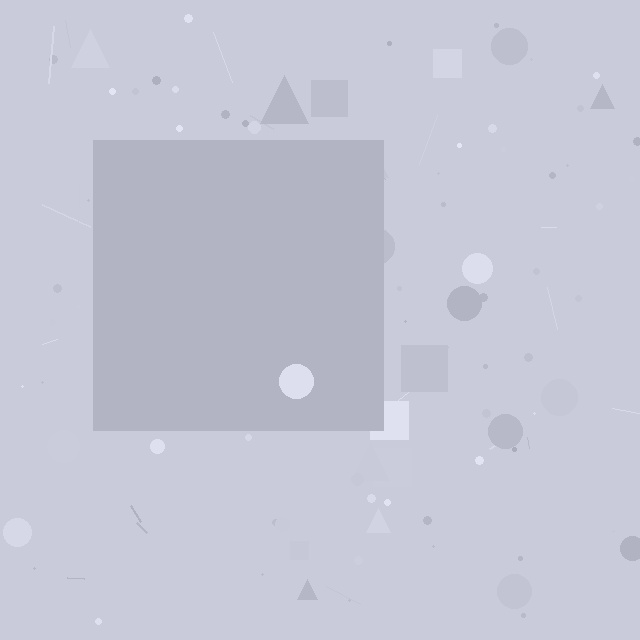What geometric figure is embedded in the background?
A square is embedded in the background.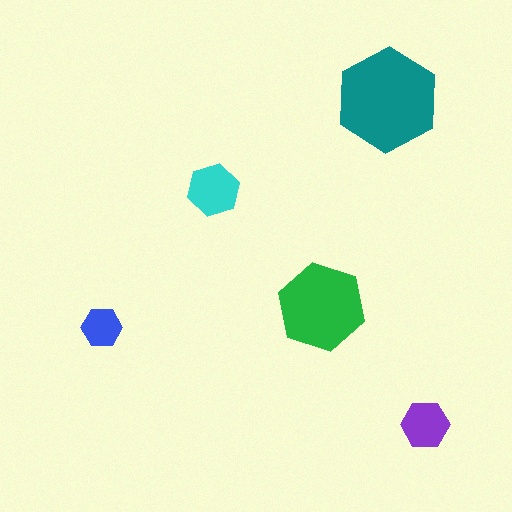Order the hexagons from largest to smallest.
the teal one, the green one, the cyan one, the purple one, the blue one.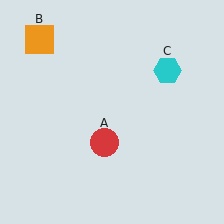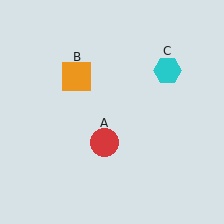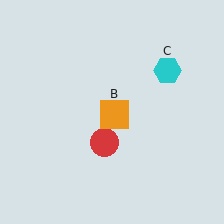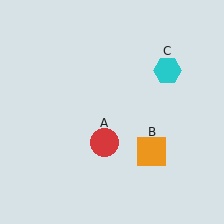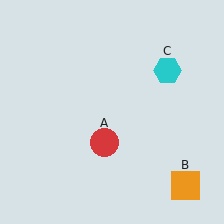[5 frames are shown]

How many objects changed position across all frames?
1 object changed position: orange square (object B).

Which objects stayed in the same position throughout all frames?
Red circle (object A) and cyan hexagon (object C) remained stationary.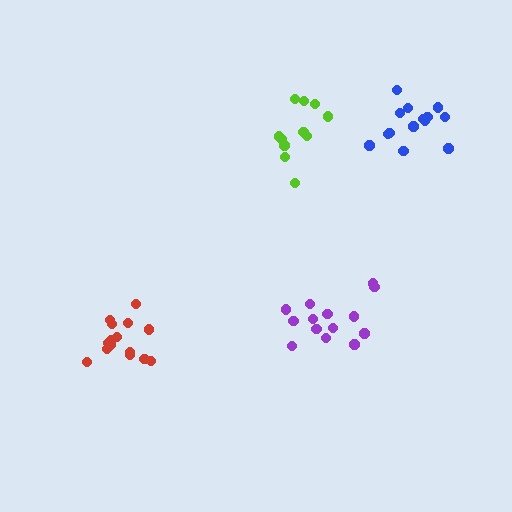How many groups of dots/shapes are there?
There are 4 groups.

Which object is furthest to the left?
The red cluster is leftmost.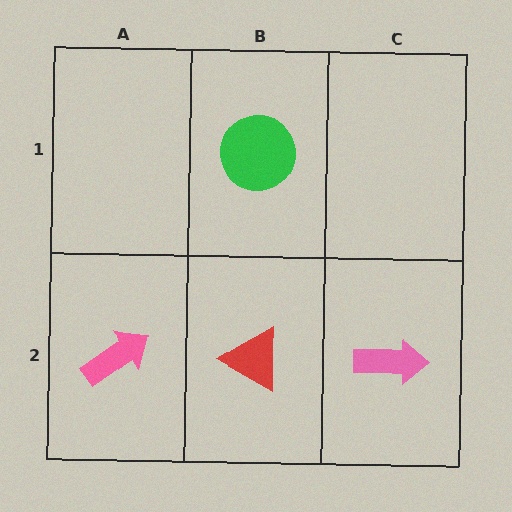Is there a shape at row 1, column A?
No, that cell is empty.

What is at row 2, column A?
A pink arrow.